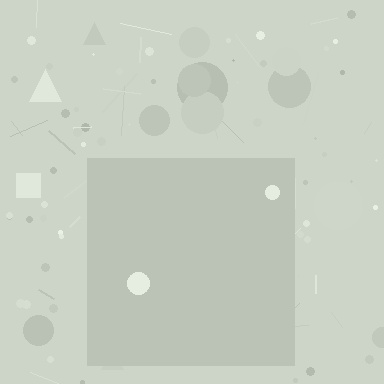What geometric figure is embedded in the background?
A square is embedded in the background.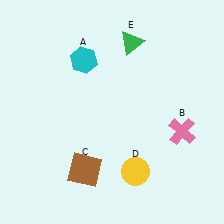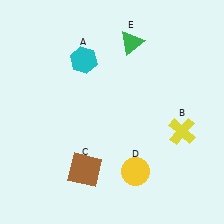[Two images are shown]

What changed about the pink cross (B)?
In Image 1, B is pink. In Image 2, it changed to yellow.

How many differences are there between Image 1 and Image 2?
There is 1 difference between the two images.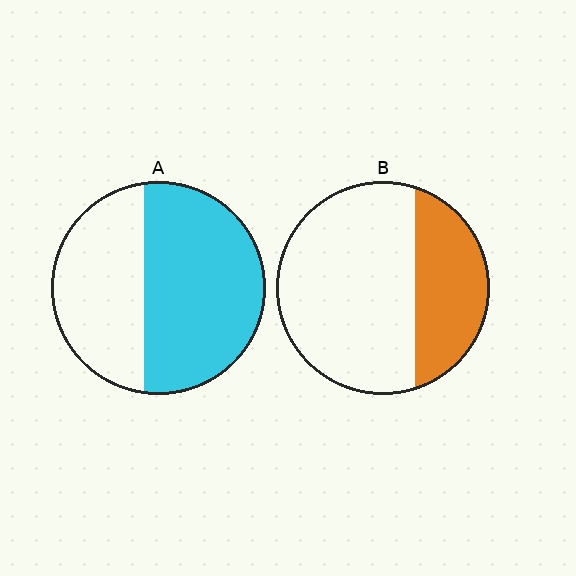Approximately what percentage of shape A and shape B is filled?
A is approximately 60% and B is approximately 30%.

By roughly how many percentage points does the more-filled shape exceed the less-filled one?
By roughly 25 percentage points (A over B).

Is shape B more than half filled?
No.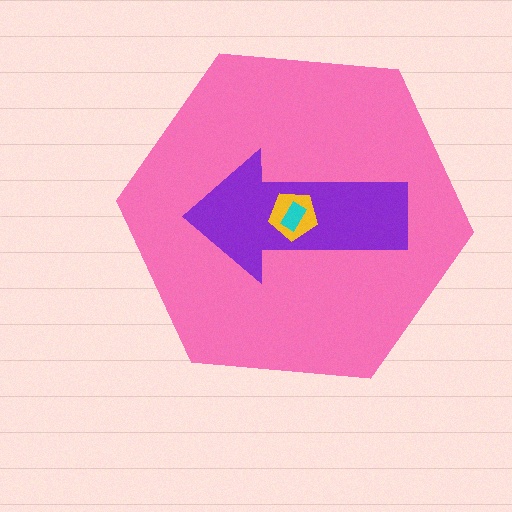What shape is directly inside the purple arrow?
The yellow pentagon.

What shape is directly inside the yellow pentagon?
The cyan rectangle.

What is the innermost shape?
The cyan rectangle.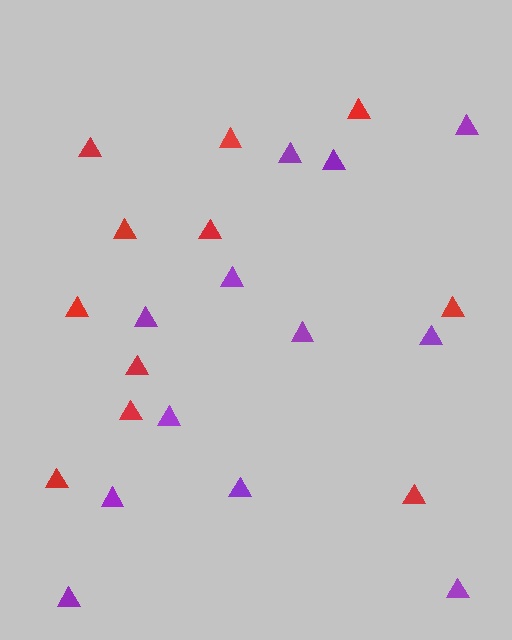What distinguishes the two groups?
There are 2 groups: one group of red triangles (11) and one group of purple triangles (12).